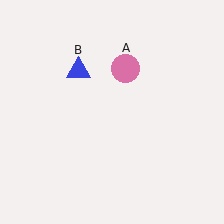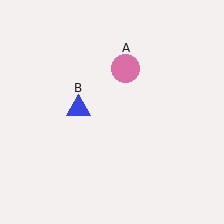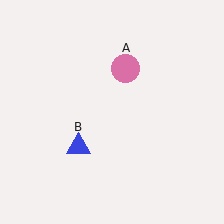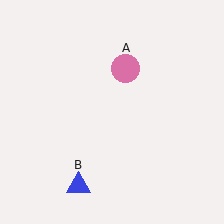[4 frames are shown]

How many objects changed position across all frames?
1 object changed position: blue triangle (object B).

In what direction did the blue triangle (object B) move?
The blue triangle (object B) moved down.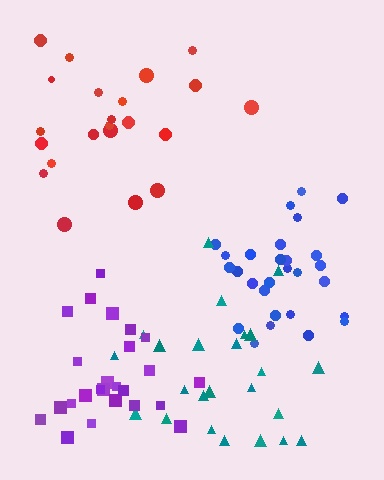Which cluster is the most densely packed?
Blue.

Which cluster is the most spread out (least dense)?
Red.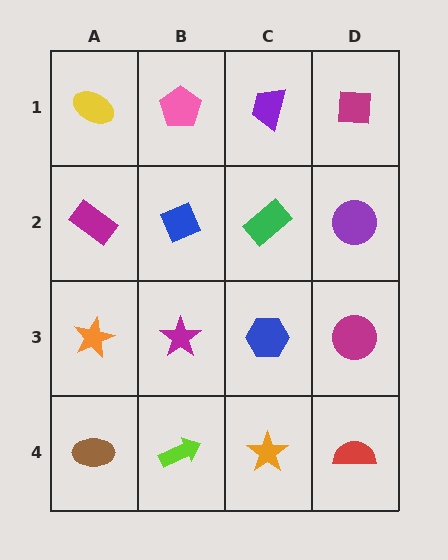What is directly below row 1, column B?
A blue diamond.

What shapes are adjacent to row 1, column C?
A green rectangle (row 2, column C), a pink pentagon (row 1, column B), a magenta square (row 1, column D).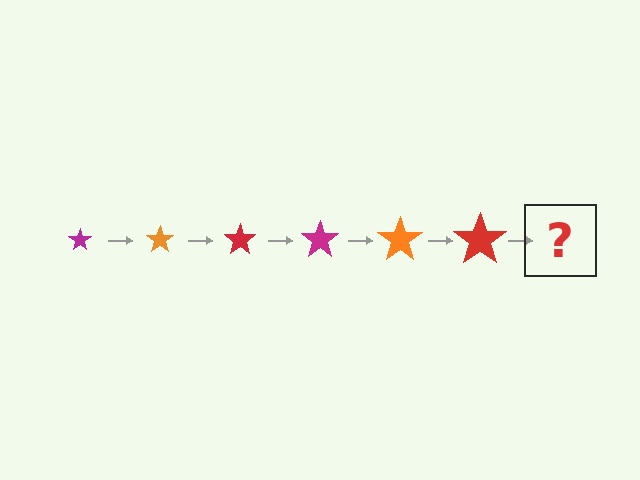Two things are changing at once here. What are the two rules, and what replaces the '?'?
The two rules are that the star grows larger each step and the color cycles through magenta, orange, and red. The '?' should be a magenta star, larger than the previous one.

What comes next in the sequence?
The next element should be a magenta star, larger than the previous one.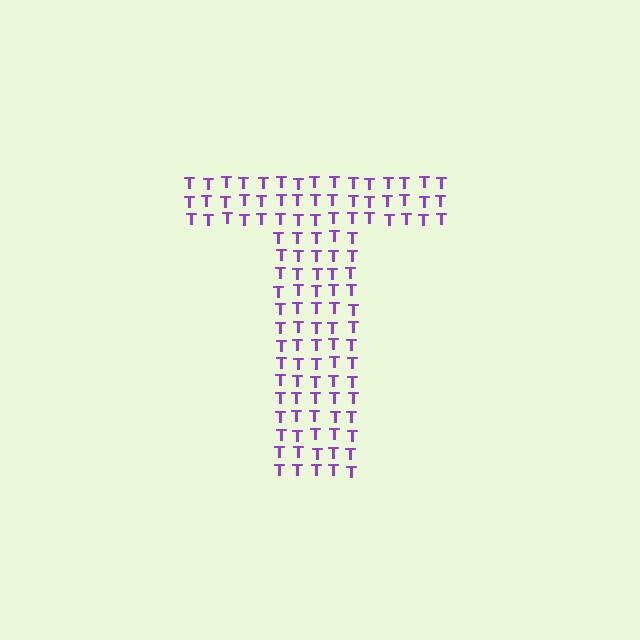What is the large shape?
The large shape is the letter T.